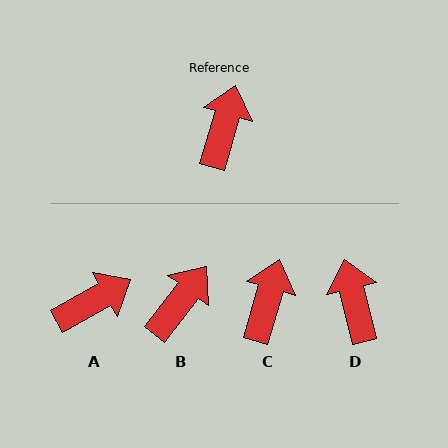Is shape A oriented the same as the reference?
No, it is off by about 44 degrees.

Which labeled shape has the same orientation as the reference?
C.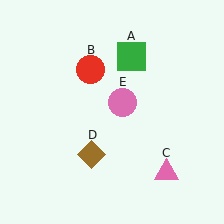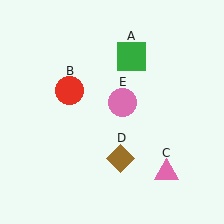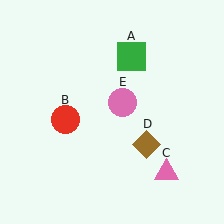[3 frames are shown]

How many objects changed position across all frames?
2 objects changed position: red circle (object B), brown diamond (object D).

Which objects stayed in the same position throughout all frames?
Green square (object A) and pink triangle (object C) and pink circle (object E) remained stationary.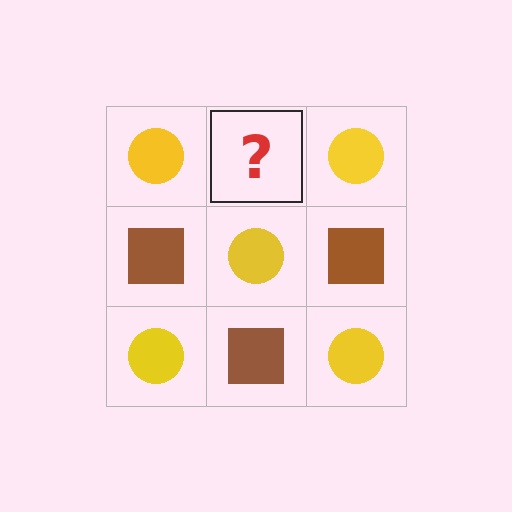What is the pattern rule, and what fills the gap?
The rule is that it alternates yellow circle and brown square in a checkerboard pattern. The gap should be filled with a brown square.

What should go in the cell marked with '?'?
The missing cell should contain a brown square.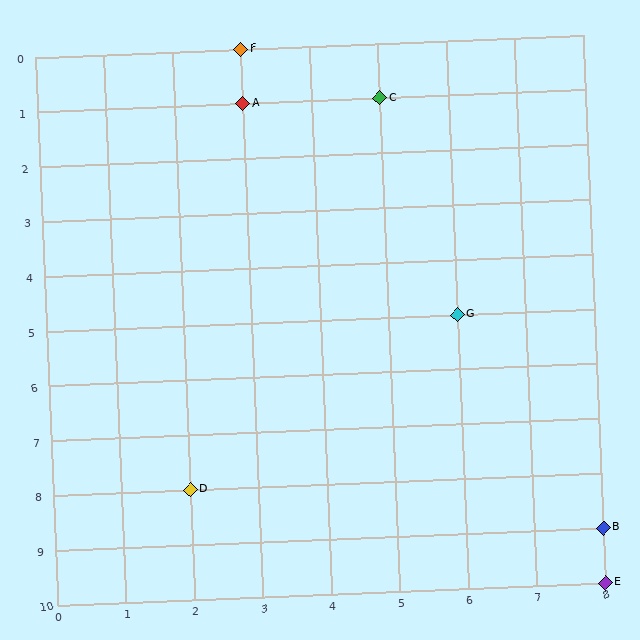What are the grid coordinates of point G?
Point G is at grid coordinates (6, 5).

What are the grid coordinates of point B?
Point B is at grid coordinates (8, 9).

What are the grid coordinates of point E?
Point E is at grid coordinates (8, 10).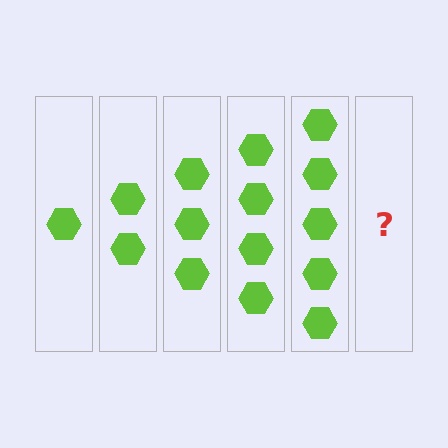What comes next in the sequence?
The next element should be 6 hexagons.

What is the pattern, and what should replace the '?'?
The pattern is that each step adds one more hexagon. The '?' should be 6 hexagons.